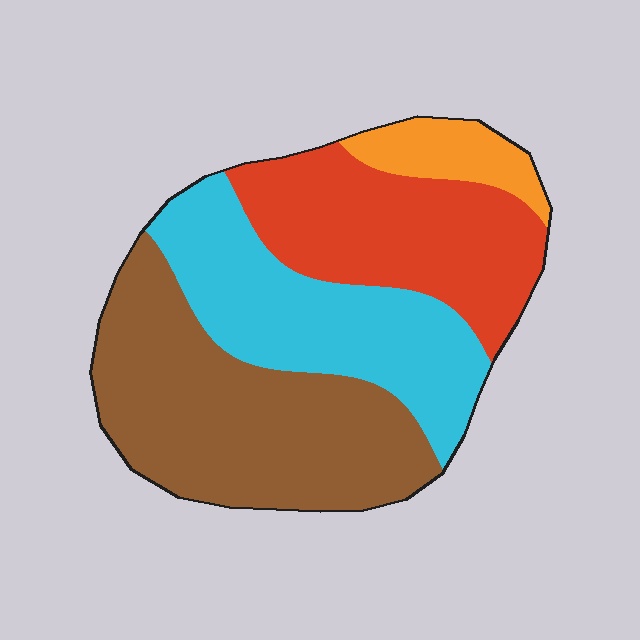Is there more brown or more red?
Brown.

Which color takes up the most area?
Brown, at roughly 40%.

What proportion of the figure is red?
Red covers 27% of the figure.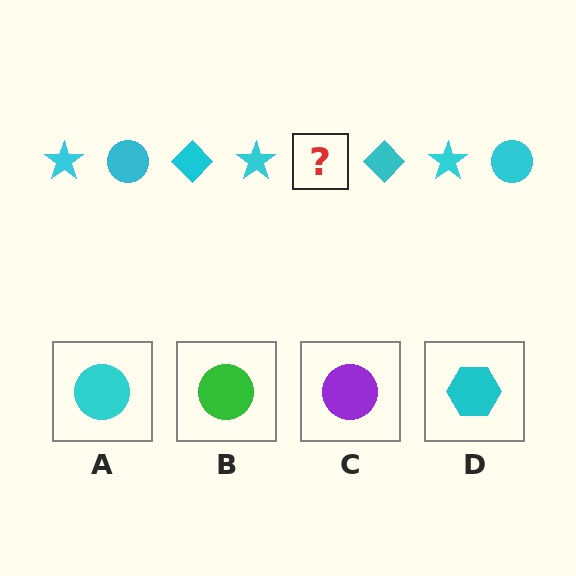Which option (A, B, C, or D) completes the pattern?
A.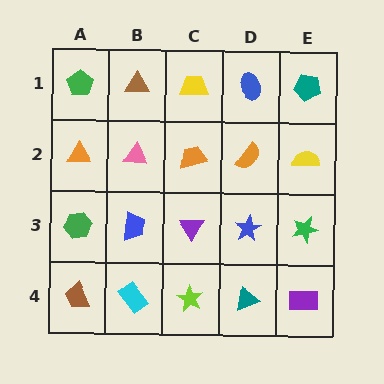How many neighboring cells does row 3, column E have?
3.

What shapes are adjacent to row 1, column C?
An orange trapezoid (row 2, column C), a brown triangle (row 1, column B), a blue ellipse (row 1, column D).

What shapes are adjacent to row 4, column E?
A green star (row 3, column E), a teal triangle (row 4, column D).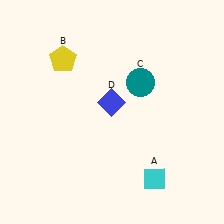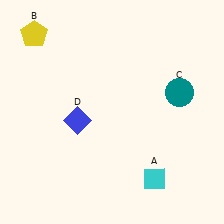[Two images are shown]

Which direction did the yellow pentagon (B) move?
The yellow pentagon (B) moved left.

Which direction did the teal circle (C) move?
The teal circle (C) moved right.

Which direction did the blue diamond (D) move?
The blue diamond (D) moved left.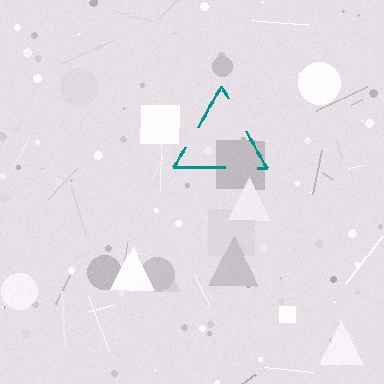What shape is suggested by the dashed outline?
The dashed outline suggests a triangle.